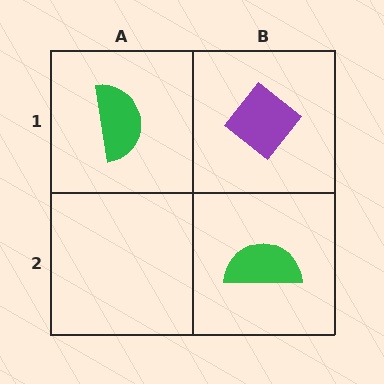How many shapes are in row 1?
2 shapes.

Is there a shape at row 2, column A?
No, that cell is empty.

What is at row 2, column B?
A green semicircle.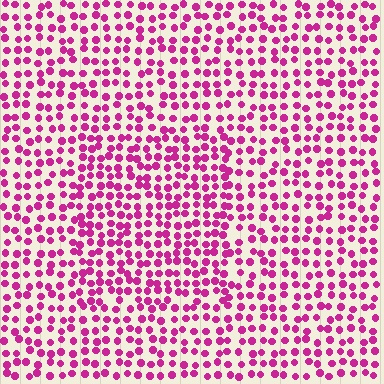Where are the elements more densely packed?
The elements are more densely packed inside the rectangle boundary.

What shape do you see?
I see a rectangle.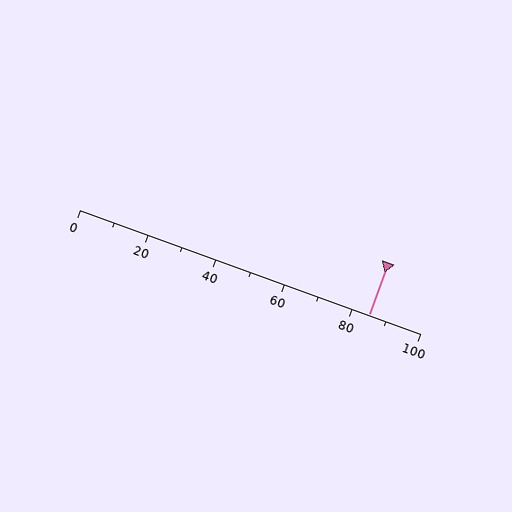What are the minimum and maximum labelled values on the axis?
The axis runs from 0 to 100.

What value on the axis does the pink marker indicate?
The marker indicates approximately 85.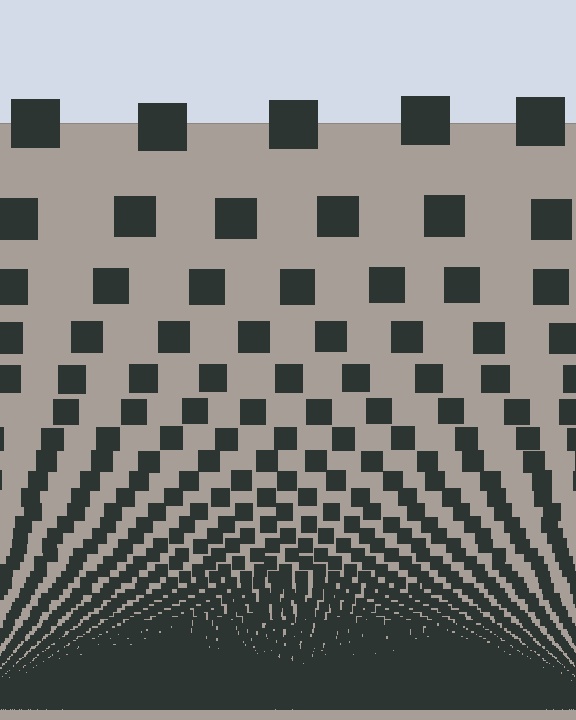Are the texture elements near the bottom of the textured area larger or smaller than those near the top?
Smaller. The gradient is inverted — elements near the bottom are smaller and denser.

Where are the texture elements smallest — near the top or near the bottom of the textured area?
Near the bottom.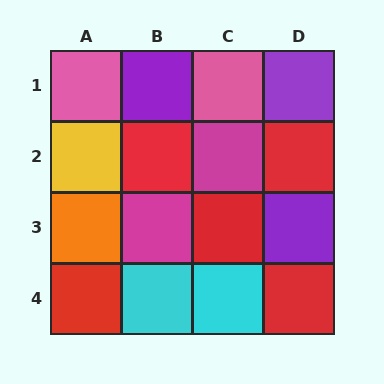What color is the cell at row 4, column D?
Red.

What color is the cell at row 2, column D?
Red.